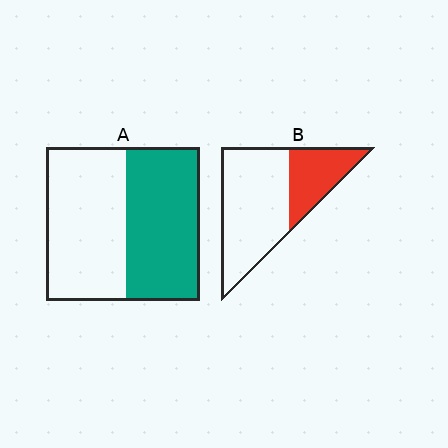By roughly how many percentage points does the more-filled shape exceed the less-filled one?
By roughly 15 percentage points (A over B).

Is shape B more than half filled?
No.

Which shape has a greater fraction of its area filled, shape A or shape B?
Shape A.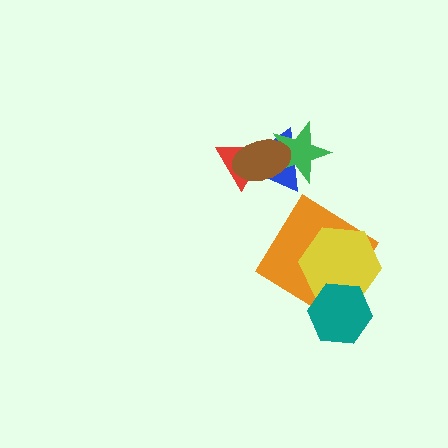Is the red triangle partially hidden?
Yes, it is partially covered by another shape.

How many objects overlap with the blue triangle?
3 objects overlap with the blue triangle.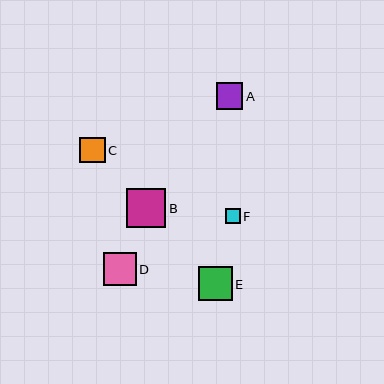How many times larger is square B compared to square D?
Square B is approximately 1.2 times the size of square D.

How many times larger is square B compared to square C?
Square B is approximately 1.5 times the size of square C.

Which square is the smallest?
Square F is the smallest with a size of approximately 15 pixels.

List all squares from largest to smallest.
From largest to smallest: B, E, D, A, C, F.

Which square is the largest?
Square B is the largest with a size of approximately 39 pixels.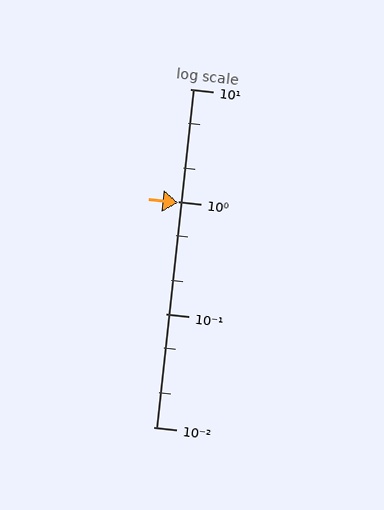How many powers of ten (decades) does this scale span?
The scale spans 3 decades, from 0.01 to 10.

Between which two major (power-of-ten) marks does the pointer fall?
The pointer is between 0.1 and 1.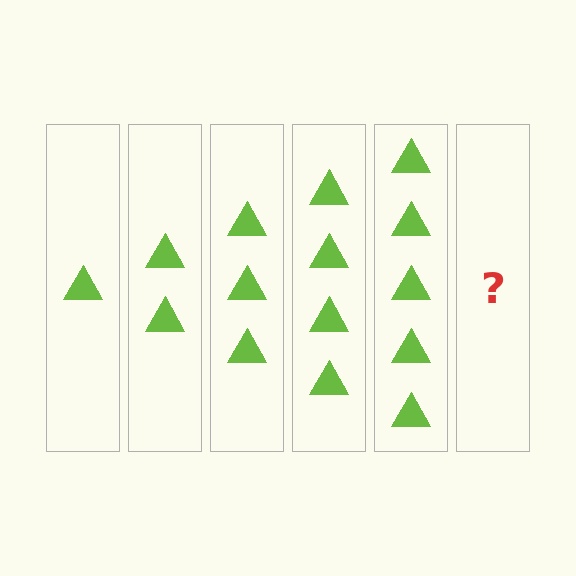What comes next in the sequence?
The next element should be 6 triangles.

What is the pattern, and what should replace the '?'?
The pattern is that each step adds one more triangle. The '?' should be 6 triangles.